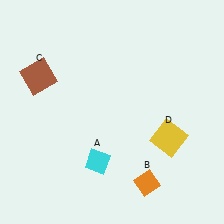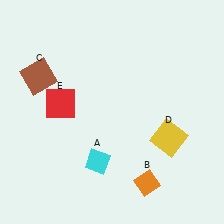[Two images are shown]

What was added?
A red square (E) was added in Image 2.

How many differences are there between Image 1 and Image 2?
There is 1 difference between the two images.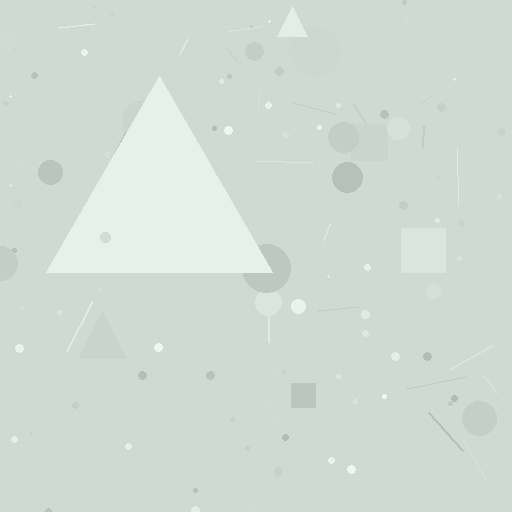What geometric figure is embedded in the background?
A triangle is embedded in the background.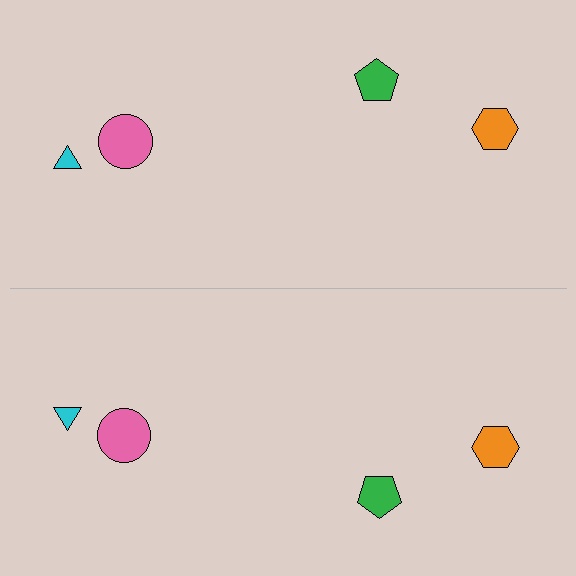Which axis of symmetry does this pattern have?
The pattern has a horizontal axis of symmetry running through the center of the image.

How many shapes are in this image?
There are 8 shapes in this image.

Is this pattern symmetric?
Yes, this pattern has bilateral (reflection) symmetry.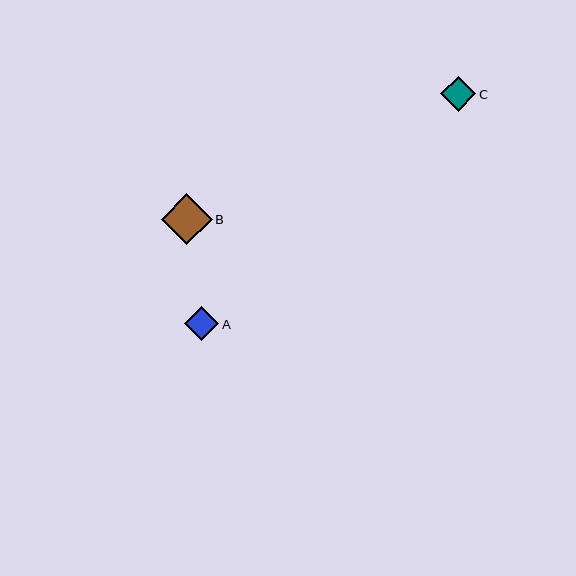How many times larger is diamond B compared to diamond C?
Diamond B is approximately 1.5 times the size of diamond C.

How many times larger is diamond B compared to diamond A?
Diamond B is approximately 1.5 times the size of diamond A.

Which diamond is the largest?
Diamond B is the largest with a size of approximately 51 pixels.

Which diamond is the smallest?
Diamond A is the smallest with a size of approximately 34 pixels.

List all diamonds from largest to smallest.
From largest to smallest: B, C, A.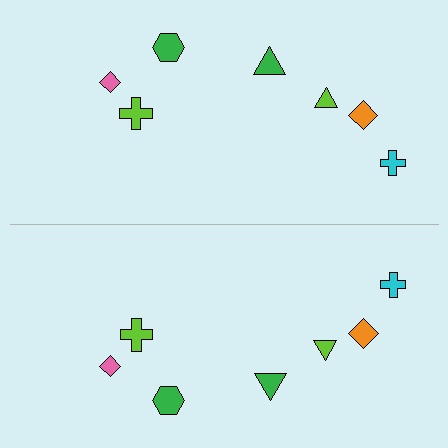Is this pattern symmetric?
Yes, this pattern has bilateral (reflection) symmetry.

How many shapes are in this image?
There are 14 shapes in this image.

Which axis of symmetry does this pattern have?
The pattern has a horizontal axis of symmetry running through the center of the image.